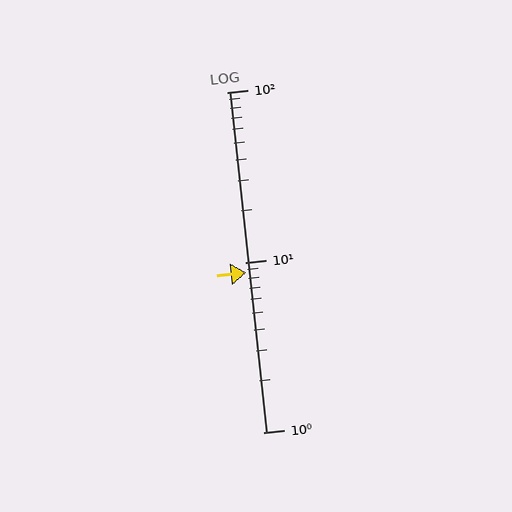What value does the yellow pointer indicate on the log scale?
The pointer indicates approximately 8.7.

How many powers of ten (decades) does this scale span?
The scale spans 2 decades, from 1 to 100.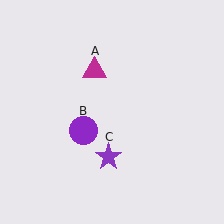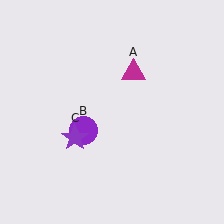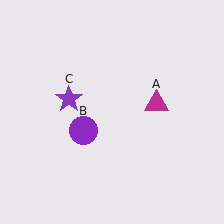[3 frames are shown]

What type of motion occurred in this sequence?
The magenta triangle (object A), purple star (object C) rotated clockwise around the center of the scene.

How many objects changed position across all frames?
2 objects changed position: magenta triangle (object A), purple star (object C).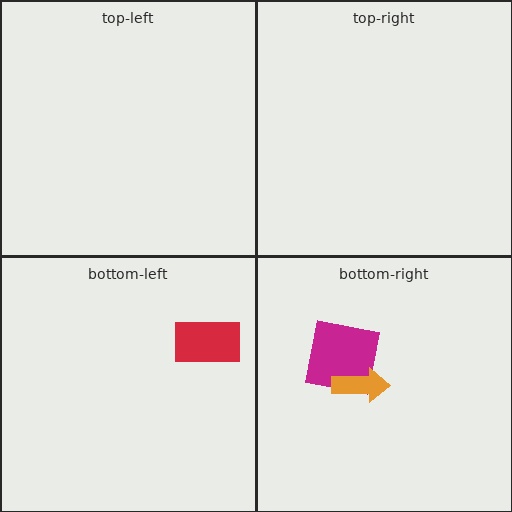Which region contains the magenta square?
The bottom-right region.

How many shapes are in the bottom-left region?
1.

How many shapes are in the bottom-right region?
2.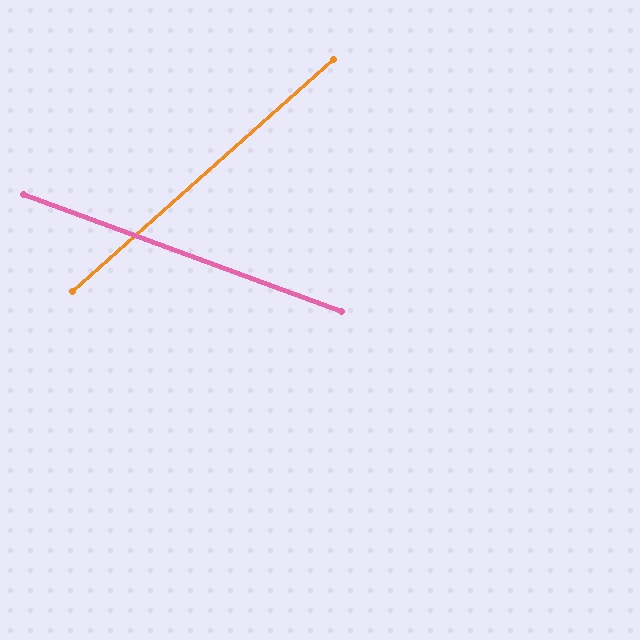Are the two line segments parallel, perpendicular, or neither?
Neither parallel nor perpendicular — they differ by about 62°.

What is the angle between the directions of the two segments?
Approximately 62 degrees.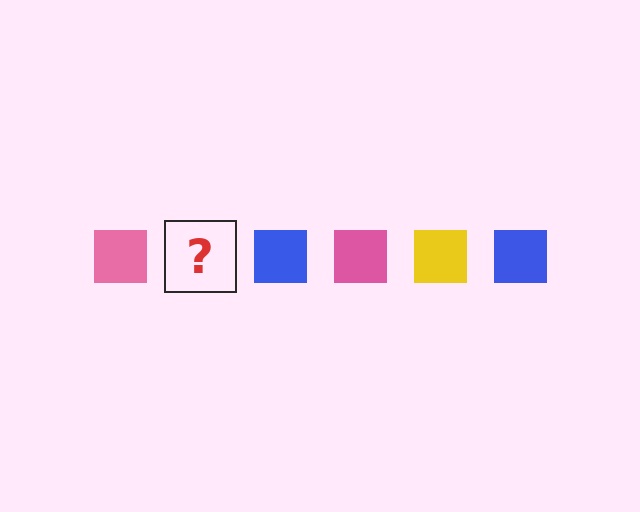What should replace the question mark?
The question mark should be replaced with a yellow square.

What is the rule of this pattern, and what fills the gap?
The rule is that the pattern cycles through pink, yellow, blue squares. The gap should be filled with a yellow square.